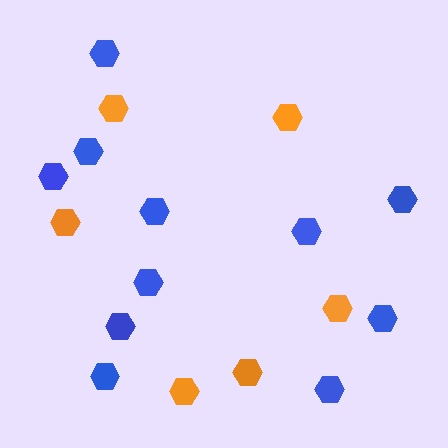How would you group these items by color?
There are 2 groups: one group of orange hexagons (6) and one group of blue hexagons (11).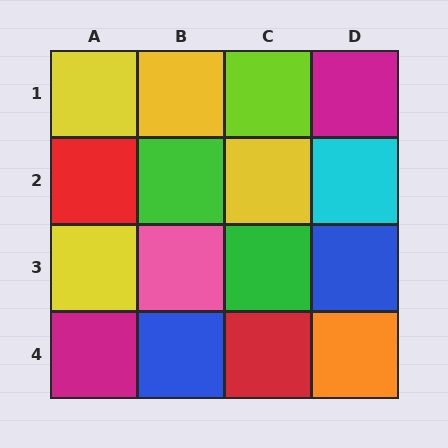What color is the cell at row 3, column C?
Green.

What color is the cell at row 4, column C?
Red.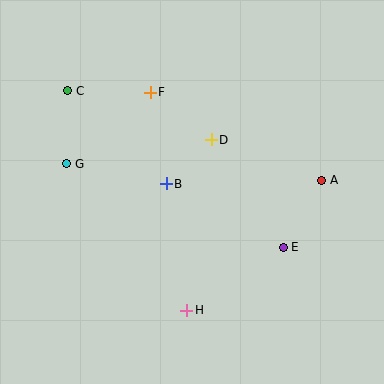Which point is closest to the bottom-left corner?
Point H is closest to the bottom-left corner.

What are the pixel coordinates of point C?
Point C is at (68, 91).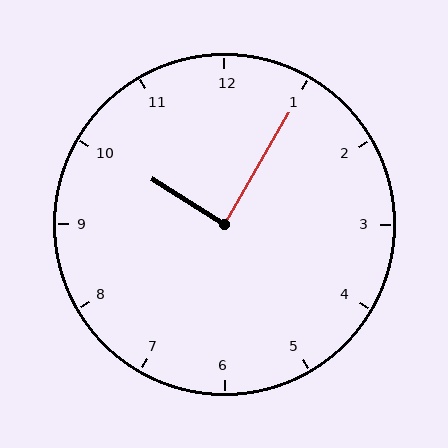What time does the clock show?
10:05.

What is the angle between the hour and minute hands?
Approximately 88 degrees.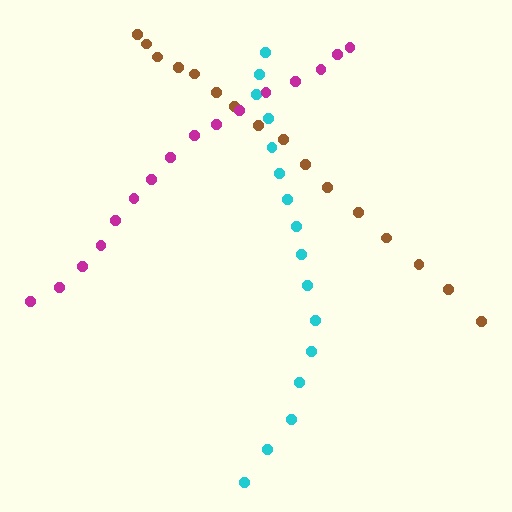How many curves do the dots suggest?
There are 3 distinct paths.